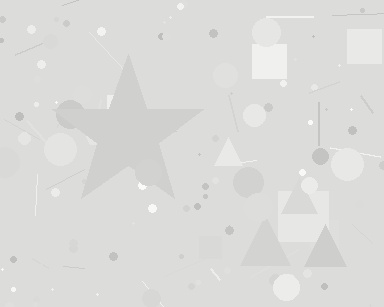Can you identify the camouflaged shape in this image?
The camouflaged shape is a star.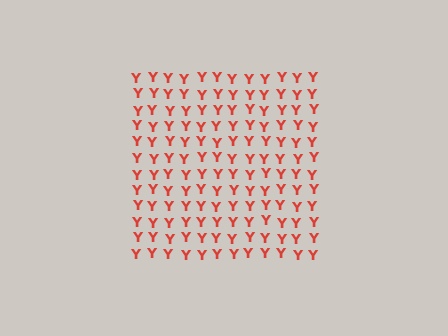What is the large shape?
The large shape is a square.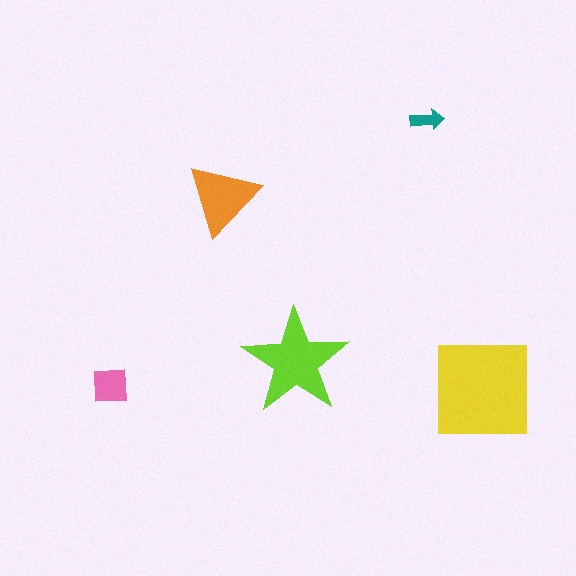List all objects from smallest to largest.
The teal arrow, the pink square, the orange triangle, the lime star, the yellow square.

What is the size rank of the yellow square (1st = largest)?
1st.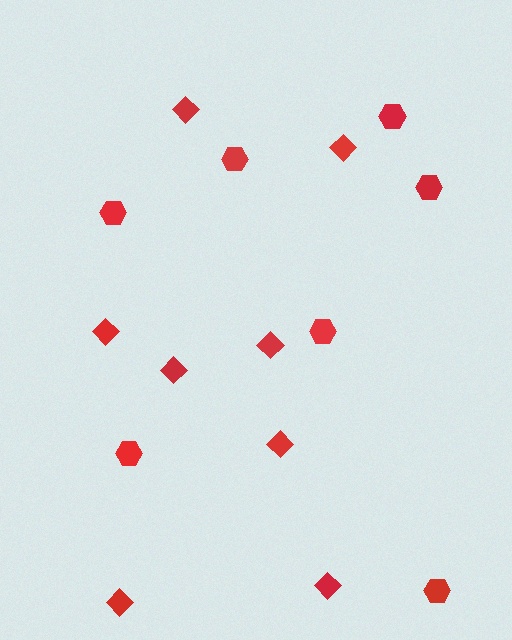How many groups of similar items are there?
There are 2 groups: one group of hexagons (7) and one group of diamonds (8).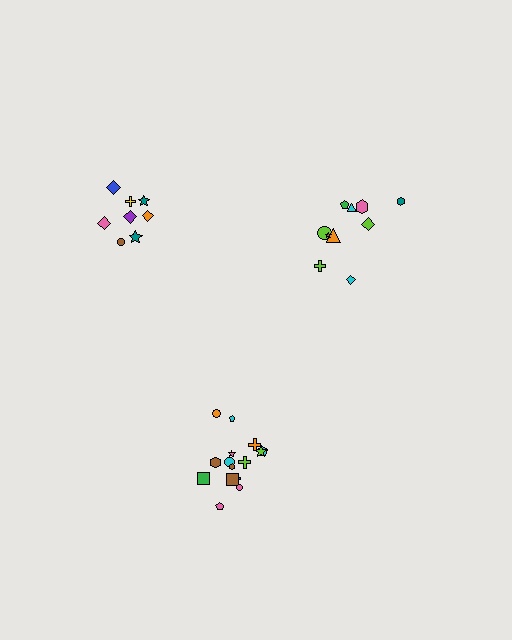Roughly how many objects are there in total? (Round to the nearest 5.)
Roughly 35 objects in total.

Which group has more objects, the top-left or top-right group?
The top-right group.